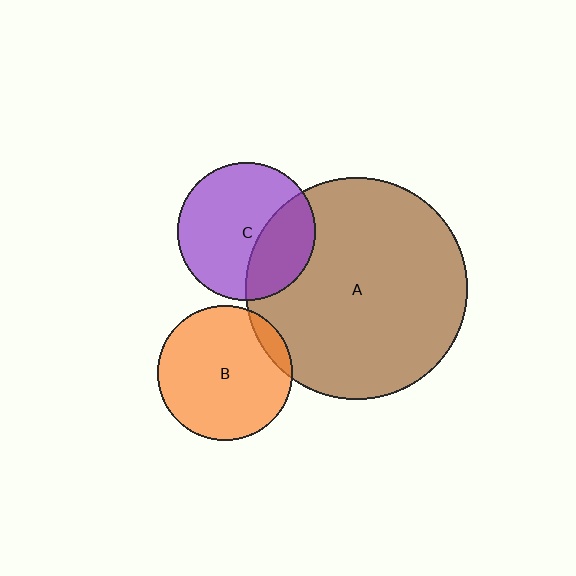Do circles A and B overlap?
Yes.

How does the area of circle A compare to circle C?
Approximately 2.6 times.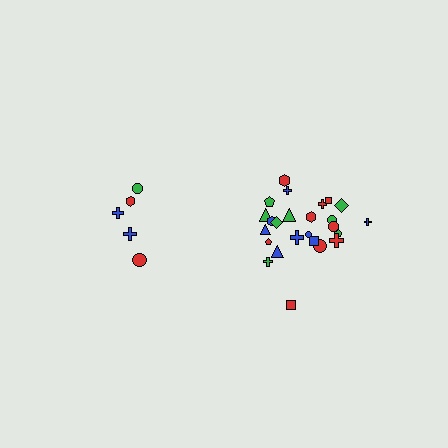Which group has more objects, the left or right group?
The right group.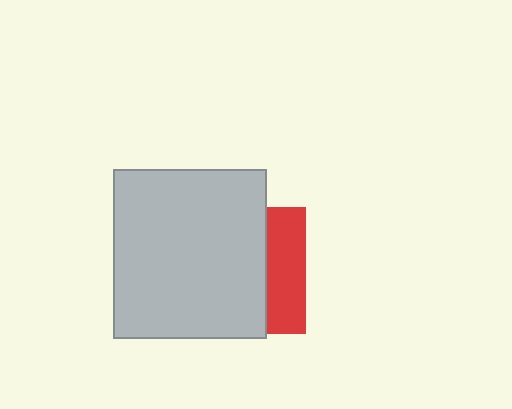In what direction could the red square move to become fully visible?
The red square could move right. That would shift it out from behind the light gray rectangle entirely.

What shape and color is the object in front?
The object in front is a light gray rectangle.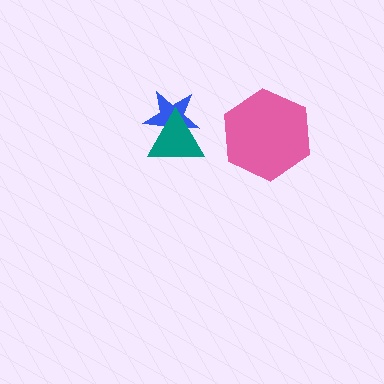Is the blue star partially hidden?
Yes, it is partially covered by another shape.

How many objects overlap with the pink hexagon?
0 objects overlap with the pink hexagon.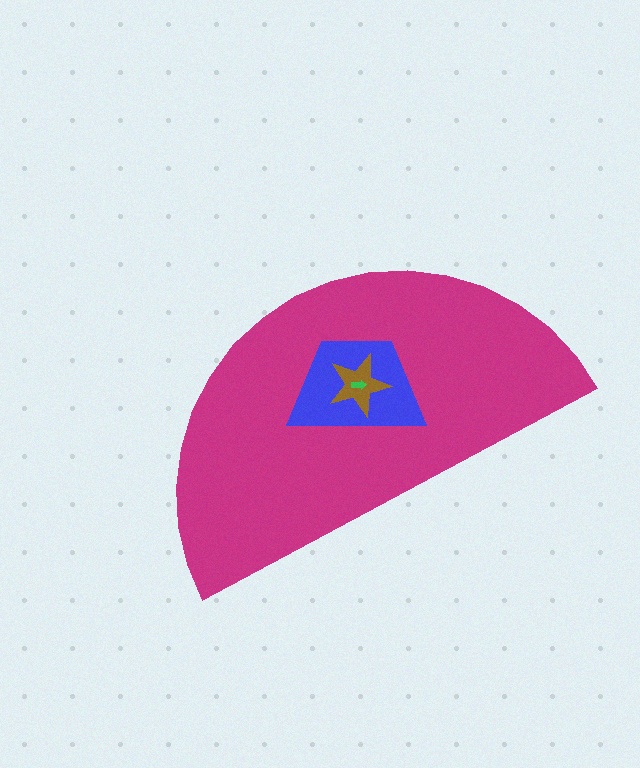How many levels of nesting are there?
4.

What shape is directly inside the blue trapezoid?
The brown star.